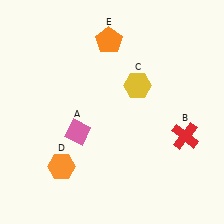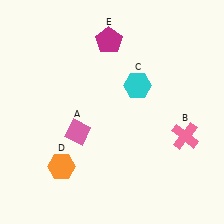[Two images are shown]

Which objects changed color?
B changed from red to pink. C changed from yellow to cyan. E changed from orange to magenta.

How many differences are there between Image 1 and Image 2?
There are 3 differences between the two images.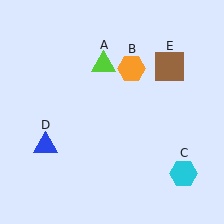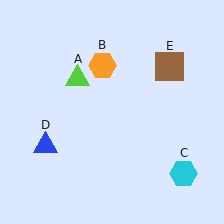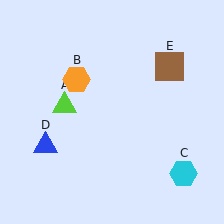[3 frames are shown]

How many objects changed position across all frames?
2 objects changed position: lime triangle (object A), orange hexagon (object B).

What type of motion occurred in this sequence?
The lime triangle (object A), orange hexagon (object B) rotated counterclockwise around the center of the scene.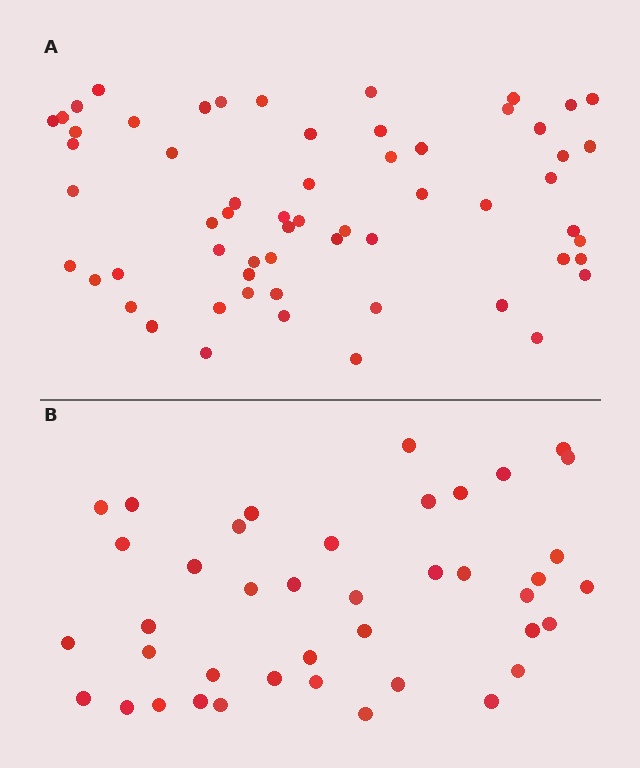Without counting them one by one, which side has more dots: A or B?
Region A (the top region) has more dots.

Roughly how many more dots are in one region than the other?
Region A has approximately 20 more dots than region B.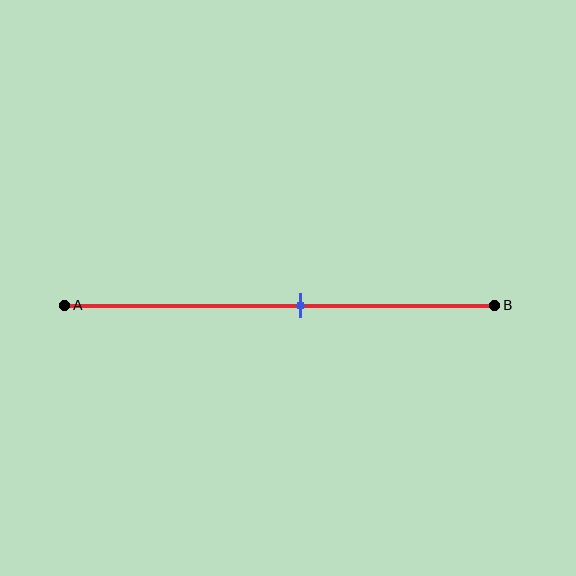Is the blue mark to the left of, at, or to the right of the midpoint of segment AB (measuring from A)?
The blue mark is to the right of the midpoint of segment AB.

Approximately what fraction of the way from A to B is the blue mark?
The blue mark is approximately 55% of the way from A to B.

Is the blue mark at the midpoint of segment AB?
No, the mark is at about 55% from A, not at the 50% midpoint.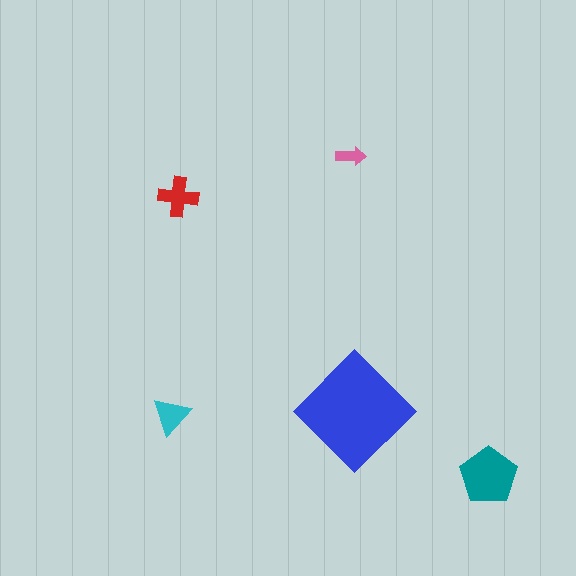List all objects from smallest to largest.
The pink arrow, the cyan triangle, the red cross, the teal pentagon, the blue diamond.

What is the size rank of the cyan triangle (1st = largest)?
4th.